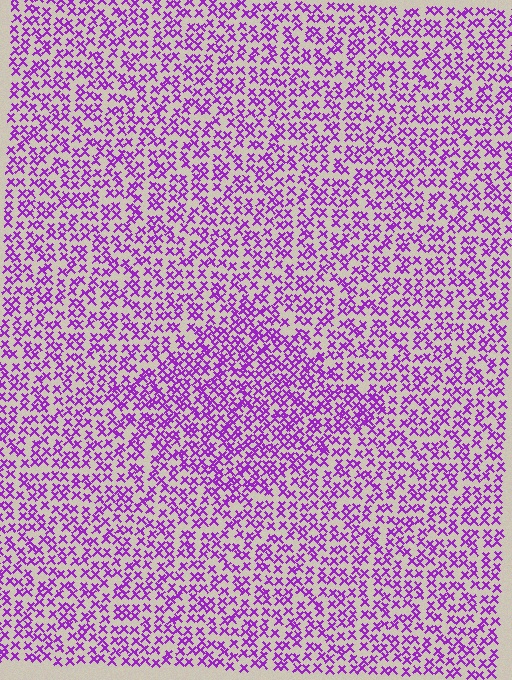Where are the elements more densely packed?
The elements are more densely packed inside the diamond boundary.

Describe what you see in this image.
The image contains small purple elements arranged at two different densities. A diamond-shaped region is visible where the elements are more densely packed than the surrounding area.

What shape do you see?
I see a diamond.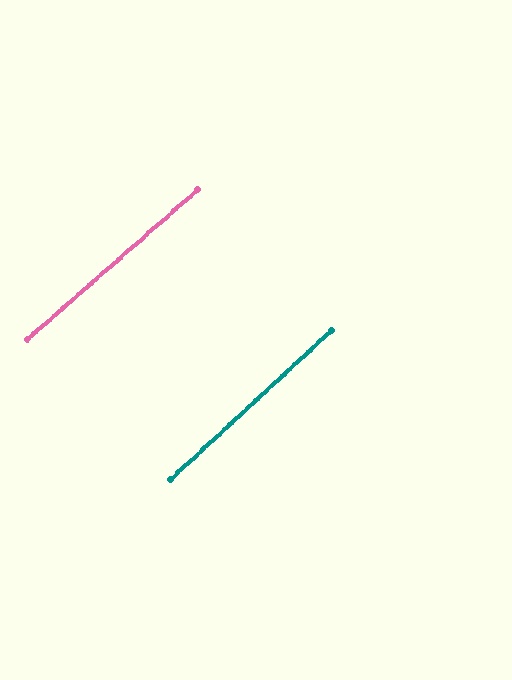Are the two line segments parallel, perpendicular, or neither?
Parallel — their directions differ by only 1.5°.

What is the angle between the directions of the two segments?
Approximately 2 degrees.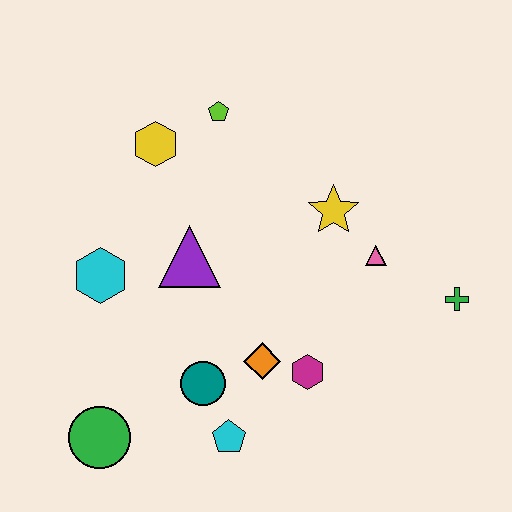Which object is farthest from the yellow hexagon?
The green cross is farthest from the yellow hexagon.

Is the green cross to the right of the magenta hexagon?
Yes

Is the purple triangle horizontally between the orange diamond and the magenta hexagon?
No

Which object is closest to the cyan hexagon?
The purple triangle is closest to the cyan hexagon.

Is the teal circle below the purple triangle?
Yes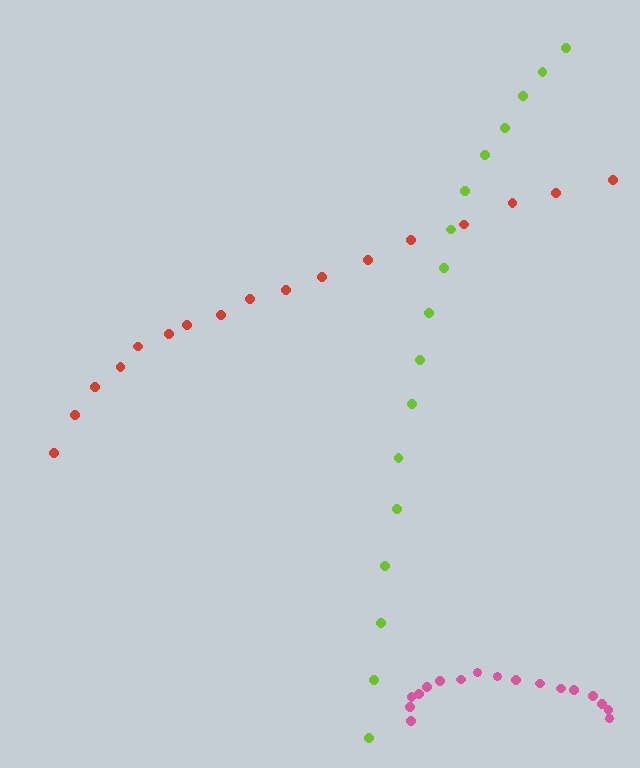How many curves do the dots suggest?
There are 3 distinct paths.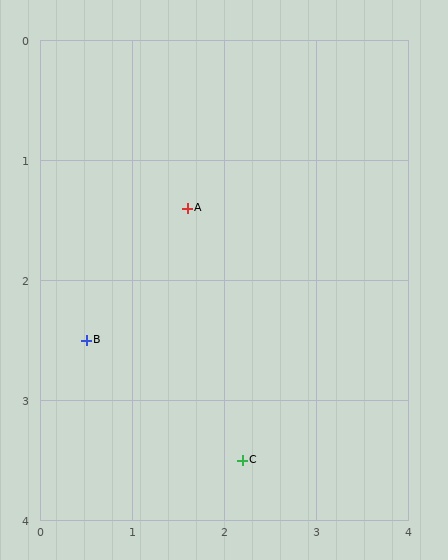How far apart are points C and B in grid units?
Points C and B are about 2.0 grid units apart.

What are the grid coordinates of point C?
Point C is at approximately (2.2, 3.5).